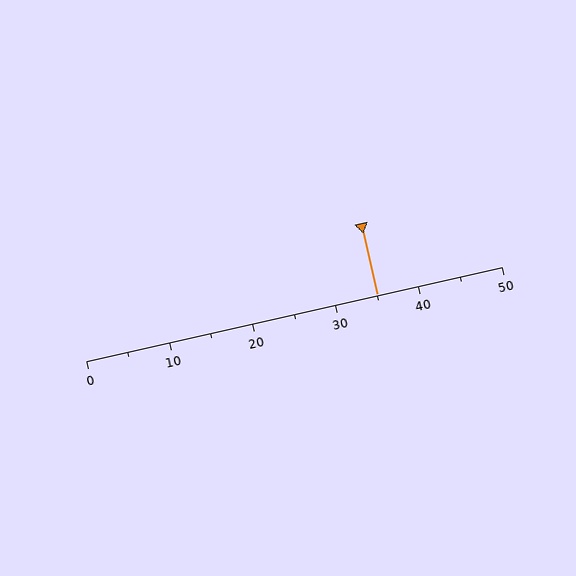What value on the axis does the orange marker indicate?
The marker indicates approximately 35.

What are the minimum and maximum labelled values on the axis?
The axis runs from 0 to 50.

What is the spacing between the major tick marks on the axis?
The major ticks are spaced 10 apart.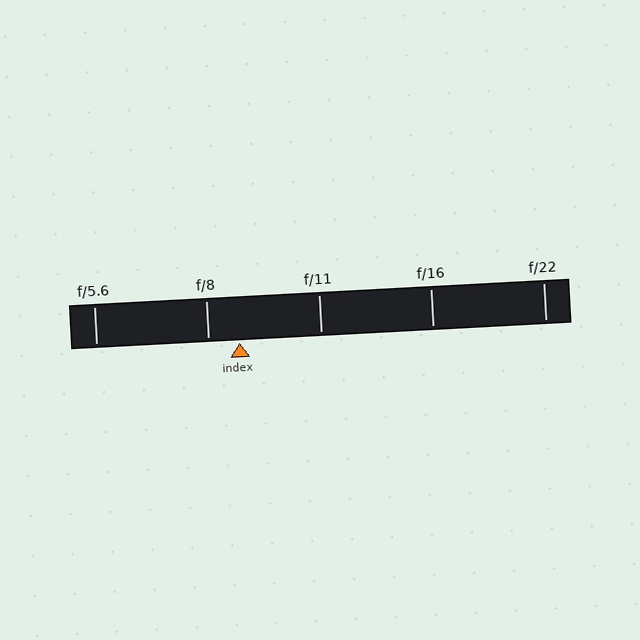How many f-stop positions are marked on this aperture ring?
There are 5 f-stop positions marked.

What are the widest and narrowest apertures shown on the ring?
The widest aperture shown is f/5.6 and the narrowest is f/22.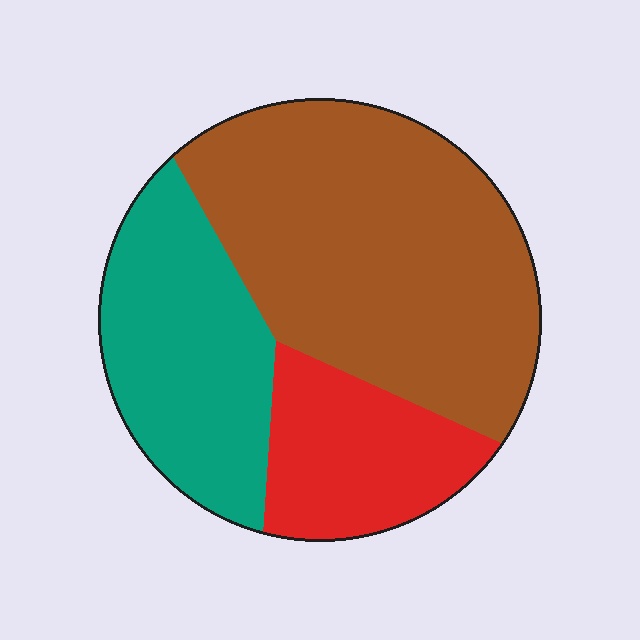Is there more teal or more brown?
Brown.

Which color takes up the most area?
Brown, at roughly 50%.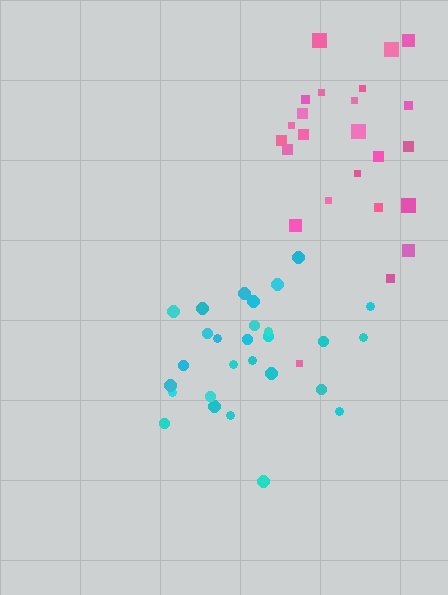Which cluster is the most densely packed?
Cyan.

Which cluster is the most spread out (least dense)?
Pink.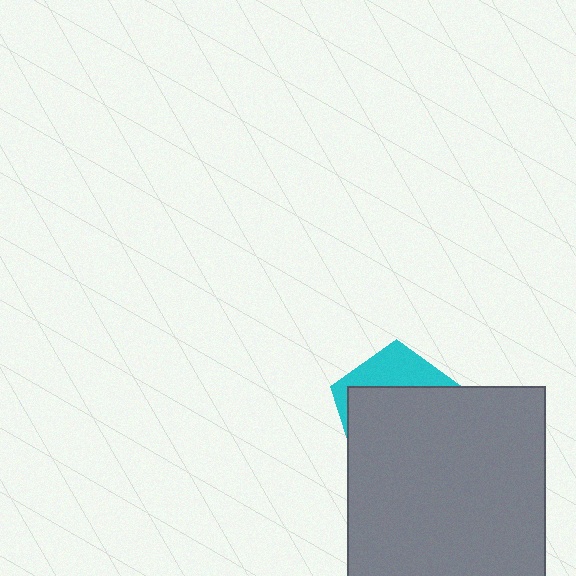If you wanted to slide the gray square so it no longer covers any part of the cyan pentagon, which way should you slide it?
Slide it down — that is the most direct way to separate the two shapes.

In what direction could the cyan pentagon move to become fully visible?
The cyan pentagon could move up. That would shift it out from behind the gray square entirely.